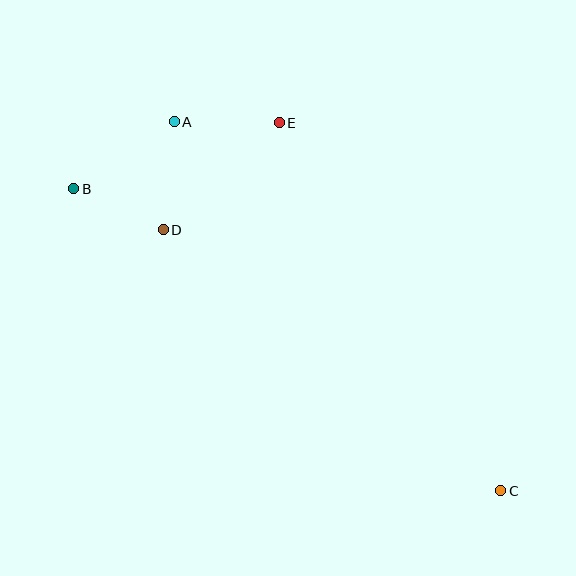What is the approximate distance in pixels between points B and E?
The distance between B and E is approximately 216 pixels.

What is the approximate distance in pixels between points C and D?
The distance between C and D is approximately 427 pixels.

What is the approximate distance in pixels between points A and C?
The distance between A and C is approximately 492 pixels.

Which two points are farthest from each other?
Points B and C are farthest from each other.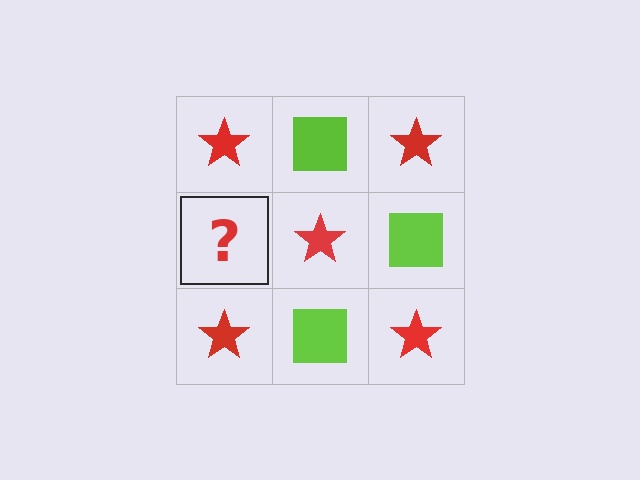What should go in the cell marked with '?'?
The missing cell should contain a lime square.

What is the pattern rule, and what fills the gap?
The rule is that it alternates red star and lime square in a checkerboard pattern. The gap should be filled with a lime square.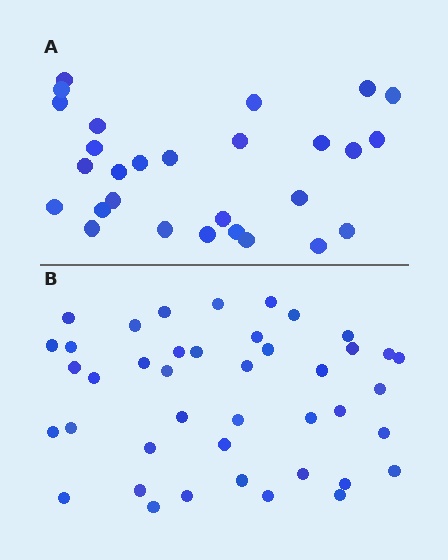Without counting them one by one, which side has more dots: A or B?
Region B (the bottom region) has more dots.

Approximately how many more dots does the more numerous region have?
Region B has approximately 15 more dots than region A.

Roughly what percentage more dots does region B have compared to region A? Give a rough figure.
About 50% more.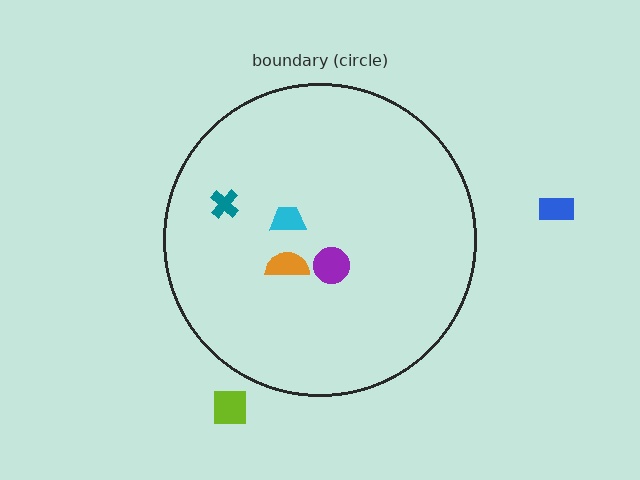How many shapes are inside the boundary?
4 inside, 2 outside.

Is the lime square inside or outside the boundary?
Outside.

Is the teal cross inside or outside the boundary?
Inside.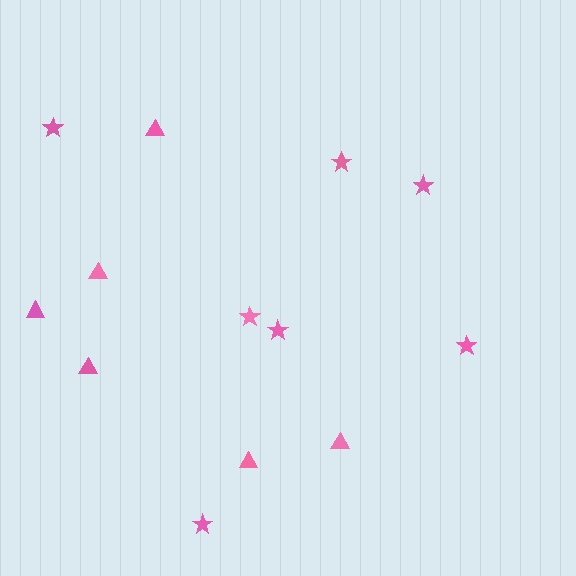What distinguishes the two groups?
There are 2 groups: one group of triangles (6) and one group of stars (7).